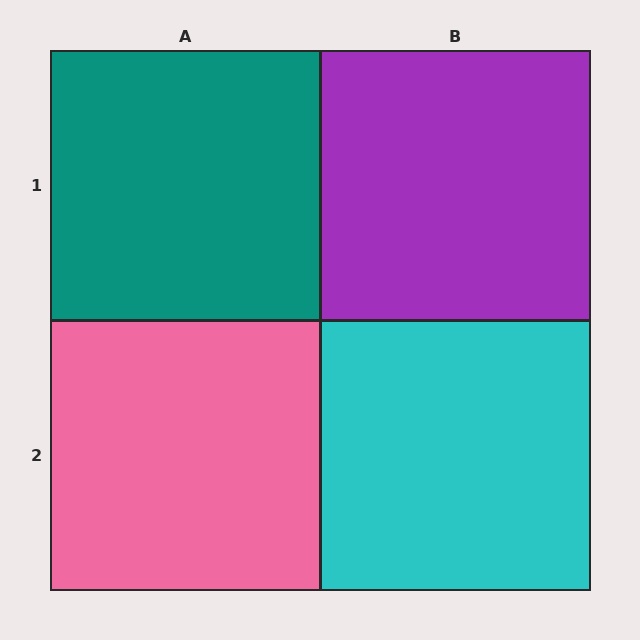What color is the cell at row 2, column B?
Cyan.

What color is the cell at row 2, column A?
Pink.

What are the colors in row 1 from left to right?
Teal, purple.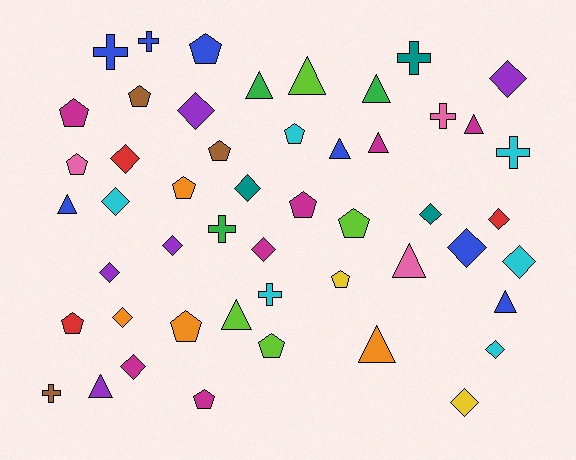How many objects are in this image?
There are 50 objects.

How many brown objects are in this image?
There are 3 brown objects.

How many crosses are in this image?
There are 8 crosses.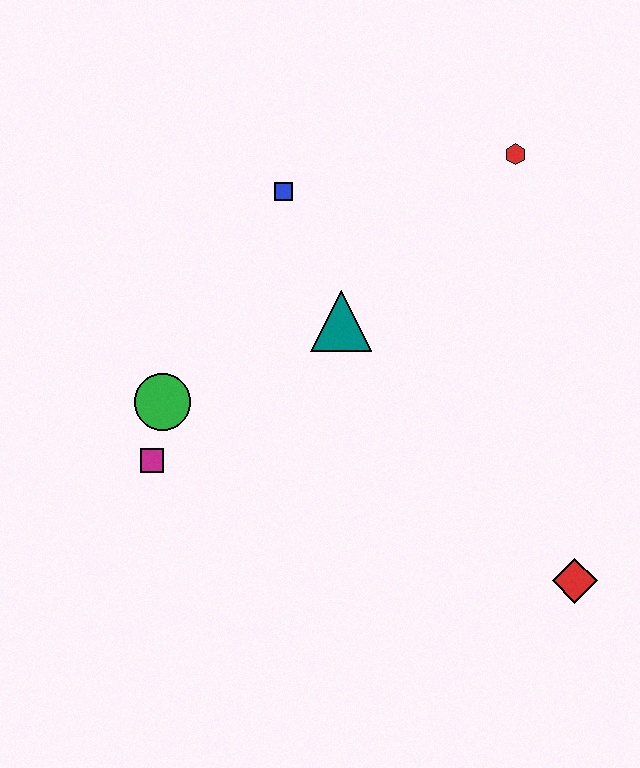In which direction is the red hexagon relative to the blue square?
The red hexagon is to the right of the blue square.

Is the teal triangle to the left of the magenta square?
No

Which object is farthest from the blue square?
The red diamond is farthest from the blue square.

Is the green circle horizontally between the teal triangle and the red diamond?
No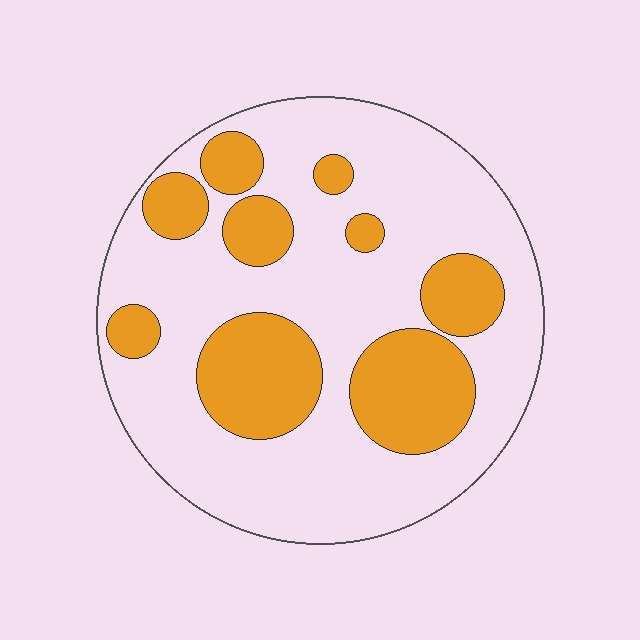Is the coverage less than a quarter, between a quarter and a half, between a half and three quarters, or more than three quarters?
Between a quarter and a half.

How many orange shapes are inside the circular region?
9.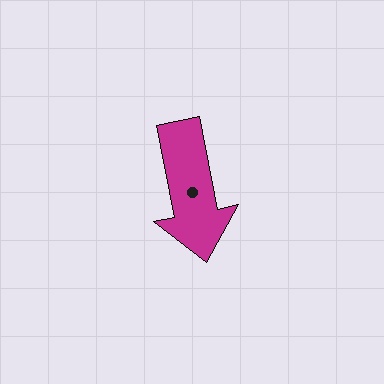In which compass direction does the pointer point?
South.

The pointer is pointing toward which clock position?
Roughly 6 o'clock.